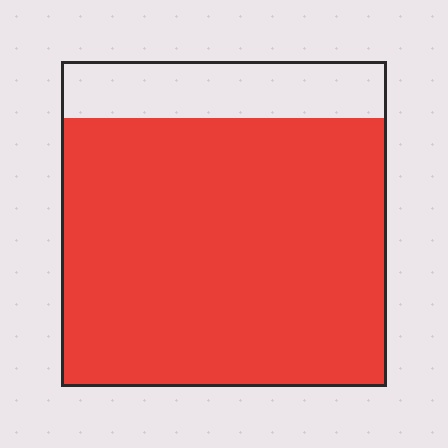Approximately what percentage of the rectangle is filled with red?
Approximately 85%.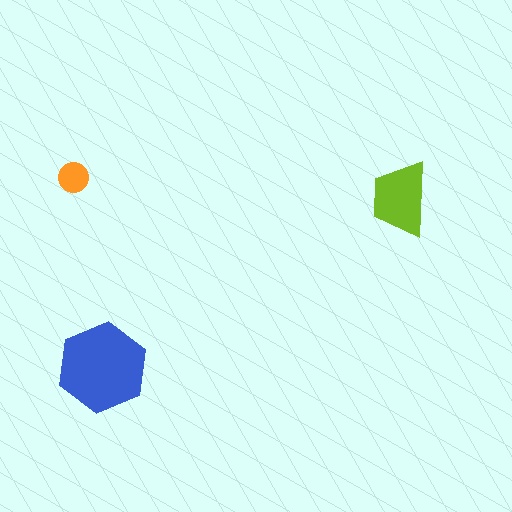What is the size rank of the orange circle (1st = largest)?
3rd.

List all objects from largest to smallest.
The blue hexagon, the lime trapezoid, the orange circle.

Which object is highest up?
The orange circle is topmost.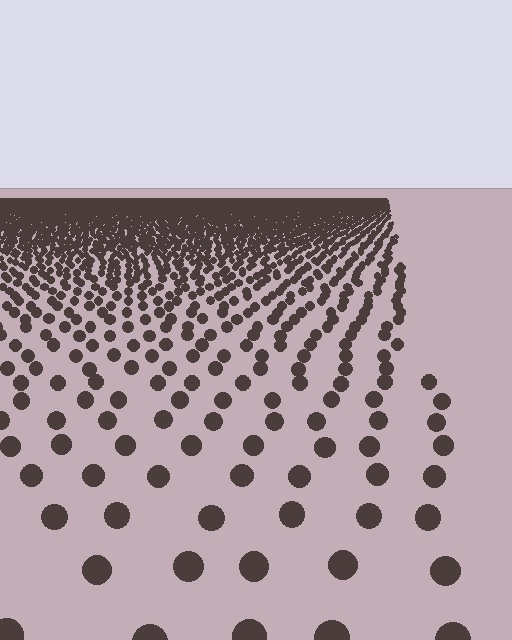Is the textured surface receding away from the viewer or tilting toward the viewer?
The surface is receding away from the viewer. Texture elements get smaller and denser toward the top.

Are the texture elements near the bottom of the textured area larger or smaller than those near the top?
Larger. Near the bottom, elements are closer to the viewer and appear at a bigger on-screen size.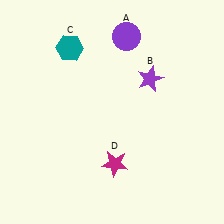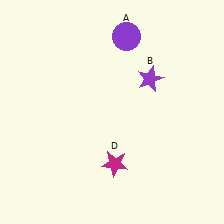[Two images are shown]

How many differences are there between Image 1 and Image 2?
There is 1 difference between the two images.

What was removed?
The teal hexagon (C) was removed in Image 2.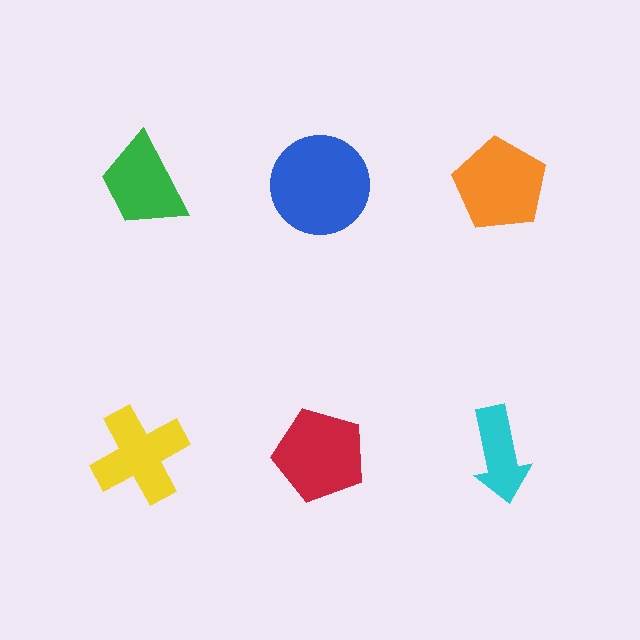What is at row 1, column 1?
A green trapezoid.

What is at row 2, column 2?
A red pentagon.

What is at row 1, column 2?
A blue circle.